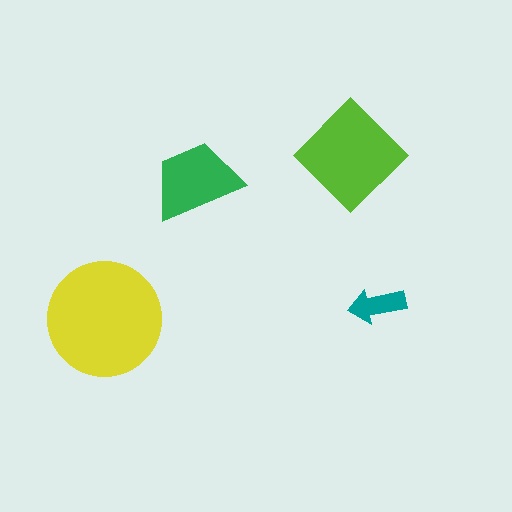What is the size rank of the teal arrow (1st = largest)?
4th.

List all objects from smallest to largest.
The teal arrow, the green trapezoid, the lime diamond, the yellow circle.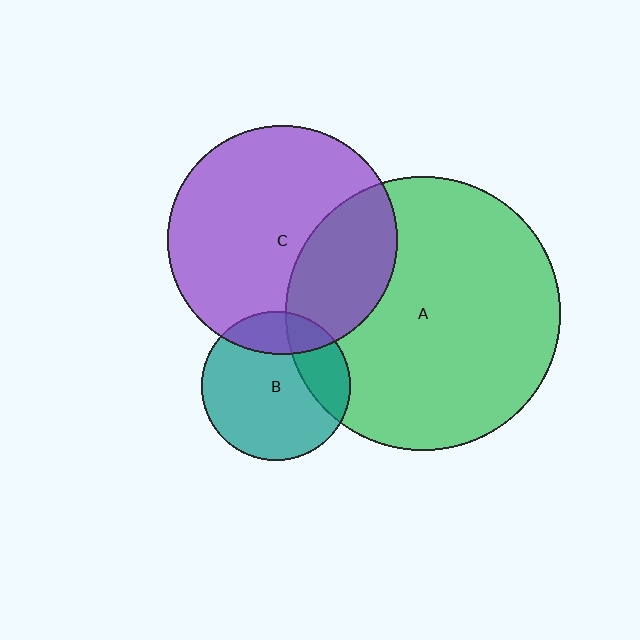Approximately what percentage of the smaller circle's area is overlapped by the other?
Approximately 20%.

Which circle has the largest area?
Circle A (green).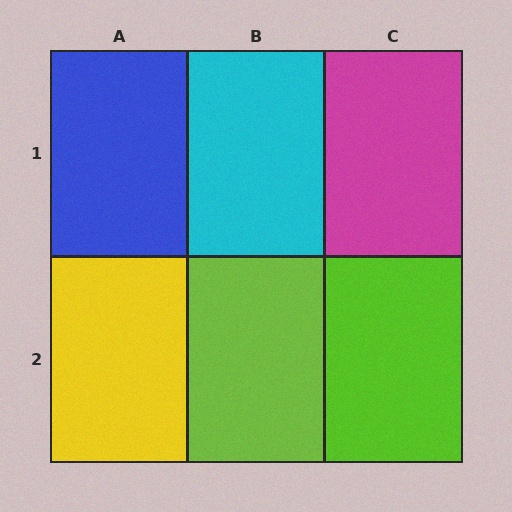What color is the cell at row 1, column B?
Cyan.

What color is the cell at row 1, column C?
Magenta.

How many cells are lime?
2 cells are lime.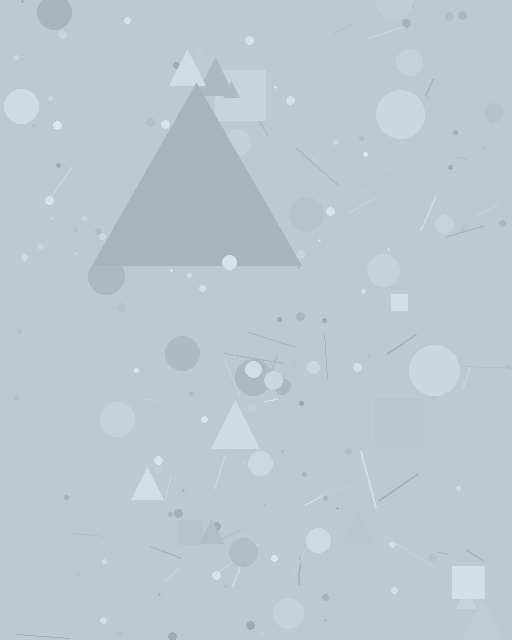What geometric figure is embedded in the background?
A triangle is embedded in the background.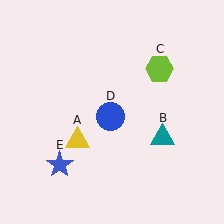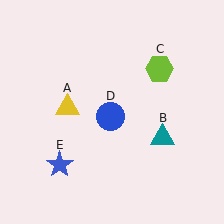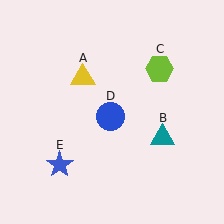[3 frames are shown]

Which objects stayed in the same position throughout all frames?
Teal triangle (object B) and lime hexagon (object C) and blue circle (object D) and blue star (object E) remained stationary.